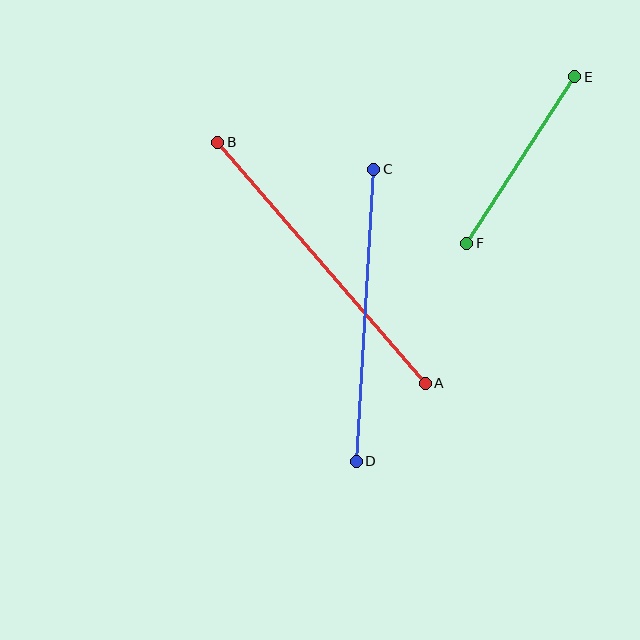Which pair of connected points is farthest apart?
Points A and B are farthest apart.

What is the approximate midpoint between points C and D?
The midpoint is at approximately (365, 315) pixels.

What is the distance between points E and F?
The distance is approximately 199 pixels.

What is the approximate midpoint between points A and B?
The midpoint is at approximately (321, 263) pixels.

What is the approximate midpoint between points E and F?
The midpoint is at approximately (521, 160) pixels.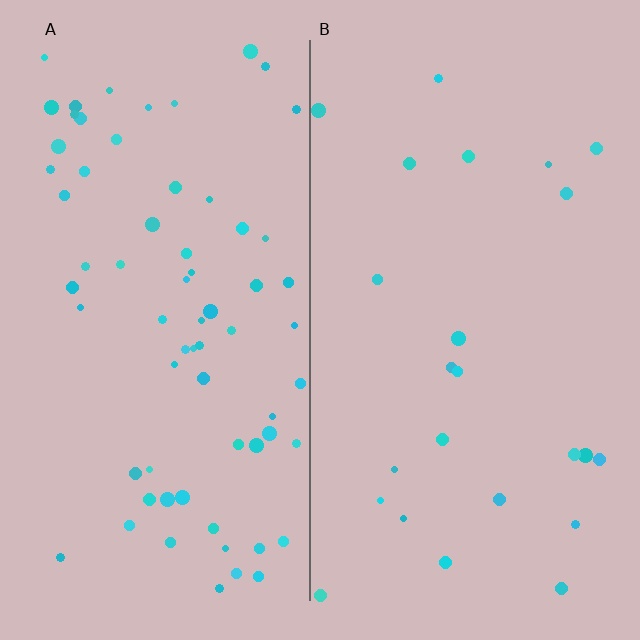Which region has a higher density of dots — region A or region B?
A (the left).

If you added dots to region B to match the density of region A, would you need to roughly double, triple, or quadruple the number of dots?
Approximately triple.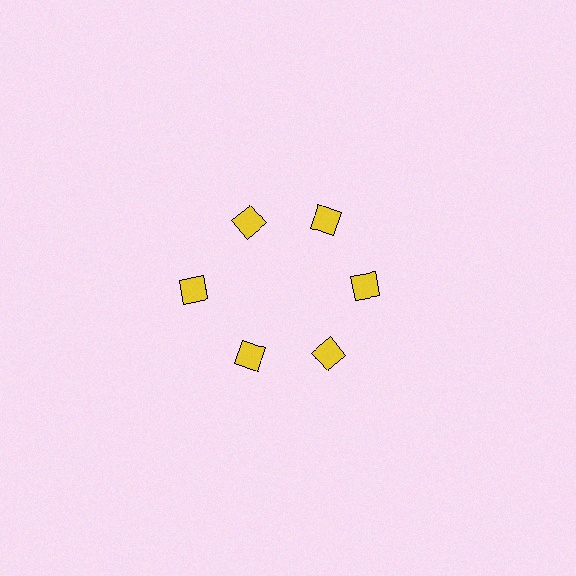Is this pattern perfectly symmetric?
No. The 6 yellow squares are arranged in a ring, but one element near the 9 o'clock position is pushed outward from the center, breaking the 6-fold rotational symmetry.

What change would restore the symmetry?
The symmetry would be restored by moving it inward, back onto the ring so that all 6 squares sit at equal angles and equal distance from the center.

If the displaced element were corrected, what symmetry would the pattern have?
It would have 6-fold rotational symmetry — the pattern would map onto itself every 60 degrees.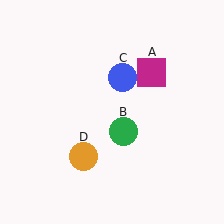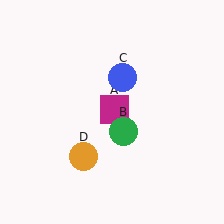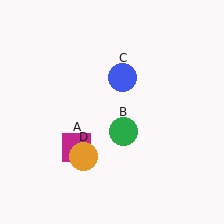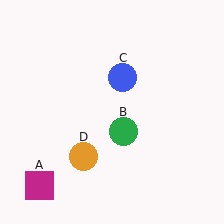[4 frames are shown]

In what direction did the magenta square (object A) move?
The magenta square (object A) moved down and to the left.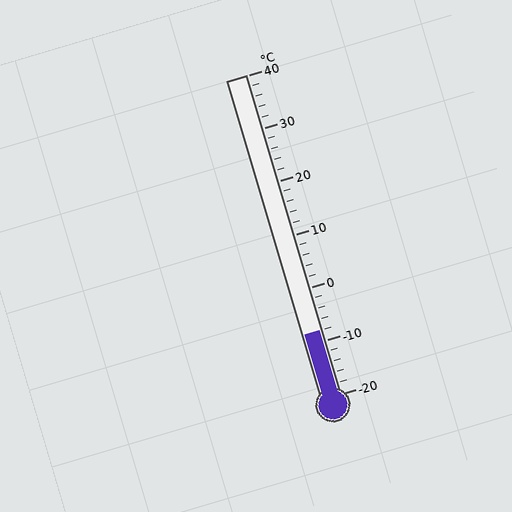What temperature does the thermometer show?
The thermometer shows approximately -8°C.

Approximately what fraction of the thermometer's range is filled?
The thermometer is filled to approximately 20% of its range.